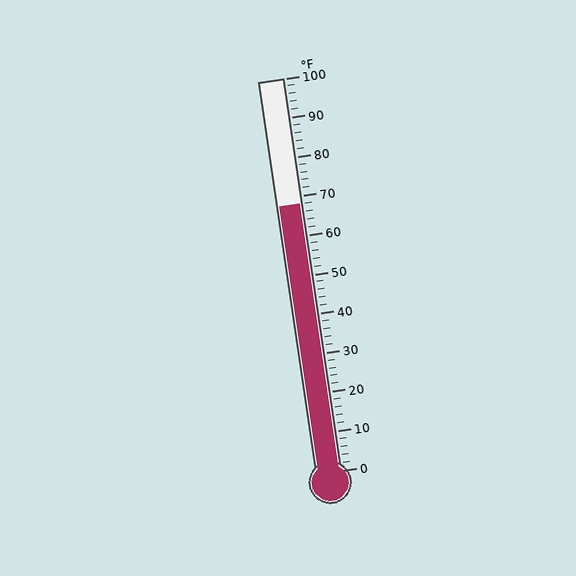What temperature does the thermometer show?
The thermometer shows approximately 68°F.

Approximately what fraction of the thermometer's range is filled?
The thermometer is filled to approximately 70% of its range.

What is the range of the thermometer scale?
The thermometer scale ranges from 0°F to 100°F.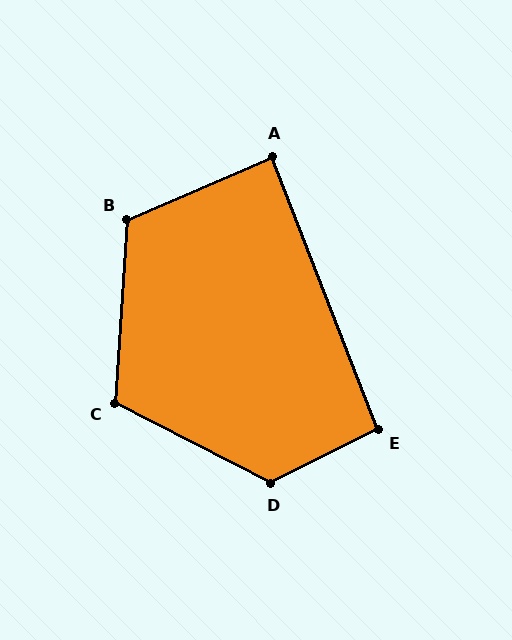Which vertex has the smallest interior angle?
A, at approximately 88 degrees.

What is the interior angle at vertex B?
Approximately 117 degrees (obtuse).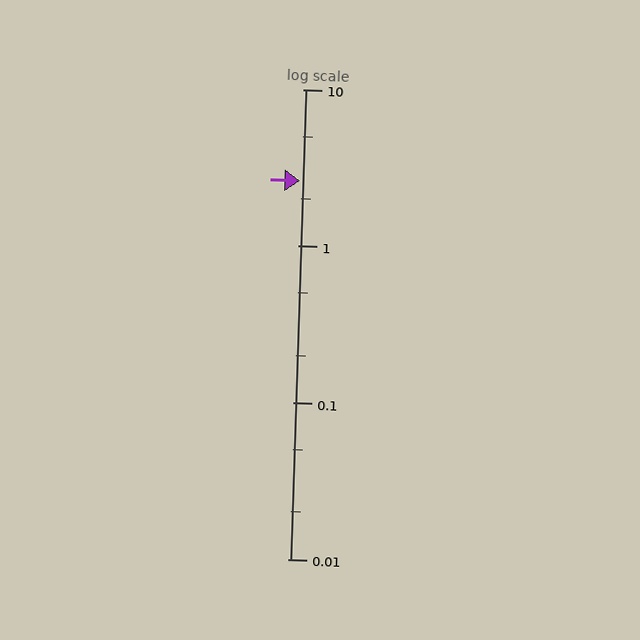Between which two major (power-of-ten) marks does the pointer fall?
The pointer is between 1 and 10.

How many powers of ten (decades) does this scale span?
The scale spans 3 decades, from 0.01 to 10.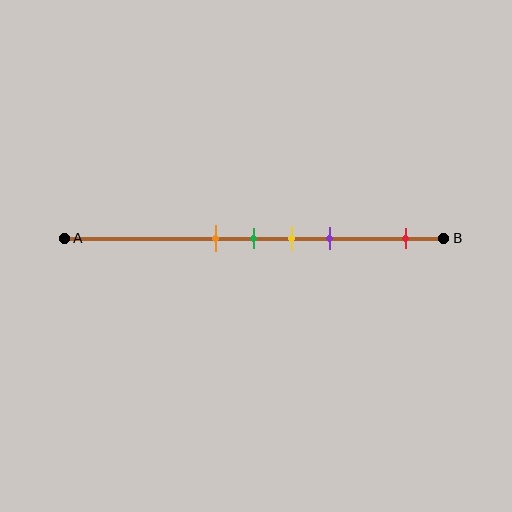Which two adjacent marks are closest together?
The orange and green marks are the closest adjacent pair.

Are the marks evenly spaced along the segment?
No, the marks are not evenly spaced.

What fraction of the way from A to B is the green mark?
The green mark is approximately 50% (0.5) of the way from A to B.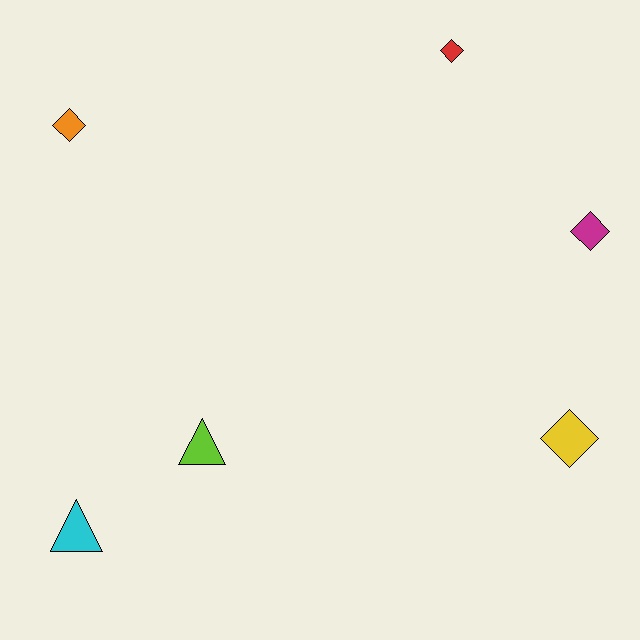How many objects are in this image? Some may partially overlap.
There are 6 objects.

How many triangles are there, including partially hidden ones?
There are 2 triangles.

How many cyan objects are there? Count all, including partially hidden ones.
There is 1 cyan object.